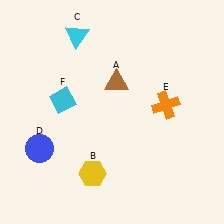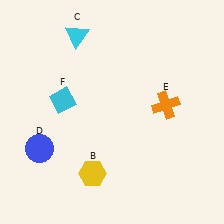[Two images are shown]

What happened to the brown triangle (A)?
The brown triangle (A) was removed in Image 2. It was in the top-right area of Image 1.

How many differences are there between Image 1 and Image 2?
There is 1 difference between the two images.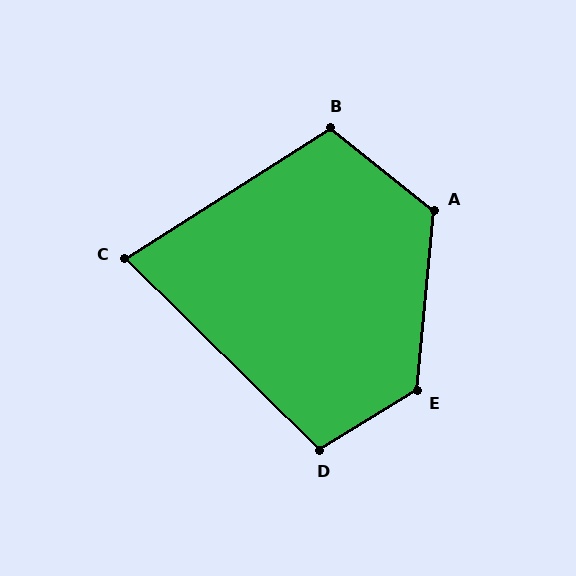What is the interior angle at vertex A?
Approximately 123 degrees (obtuse).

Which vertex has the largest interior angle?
E, at approximately 127 degrees.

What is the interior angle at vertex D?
Approximately 104 degrees (obtuse).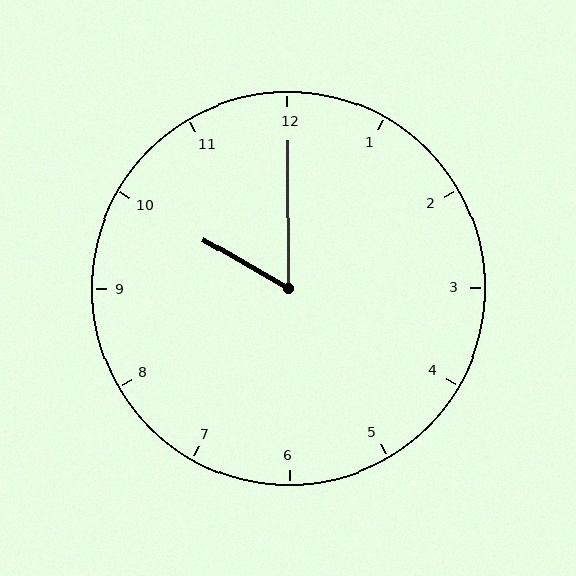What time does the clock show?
10:00.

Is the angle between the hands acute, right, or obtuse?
It is acute.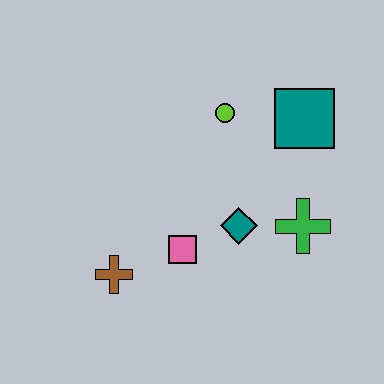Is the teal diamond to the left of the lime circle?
No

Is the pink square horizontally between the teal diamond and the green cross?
No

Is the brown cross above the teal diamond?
No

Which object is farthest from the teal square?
The brown cross is farthest from the teal square.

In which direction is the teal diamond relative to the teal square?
The teal diamond is below the teal square.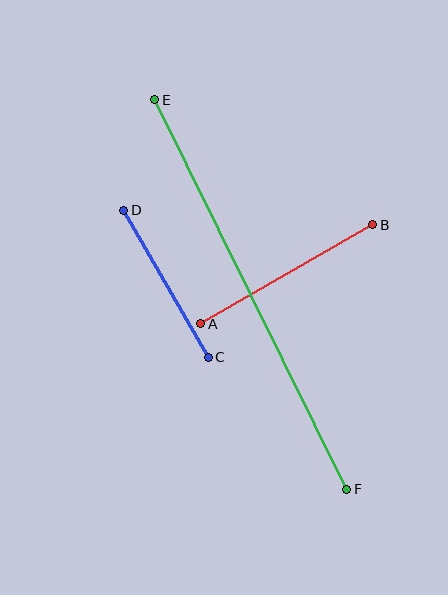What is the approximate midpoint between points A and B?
The midpoint is at approximately (287, 274) pixels.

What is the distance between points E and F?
The distance is approximately 434 pixels.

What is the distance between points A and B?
The distance is approximately 198 pixels.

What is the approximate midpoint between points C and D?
The midpoint is at approximately (166, 284) pixels.